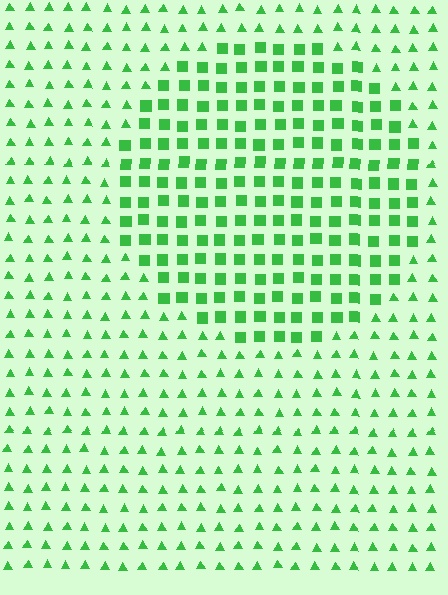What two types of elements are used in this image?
The image uses squares inside the circle region and triangles outside it.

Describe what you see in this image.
The image is filled with small green elements arranged in a uniform grid. A circle-shaped region contains squares, while the surrounding area contains triangles. The boundary is defined purely by the change in element shape.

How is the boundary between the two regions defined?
The boundary is defined by a change in element shape: squares inside vs. triangles outside. All elements share the same color and spacing.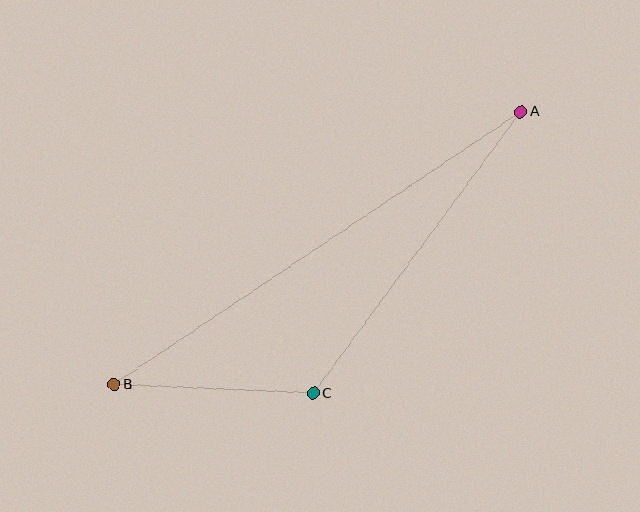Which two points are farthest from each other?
Points A and B are farthest from each other.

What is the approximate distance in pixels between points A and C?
The distance between A and C is approximately 350 pixels.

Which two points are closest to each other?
Points B and C are closest to each other.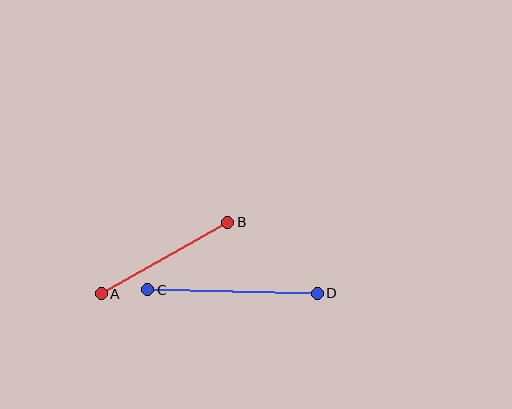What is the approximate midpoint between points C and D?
The midpoint is at approximately (232, 292) pixels.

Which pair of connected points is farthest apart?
Points C and D are farthest apart.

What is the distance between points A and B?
The distance is approximately 145 pixels.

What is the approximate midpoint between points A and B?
The midpoint is at approximately (164, 258) pixels.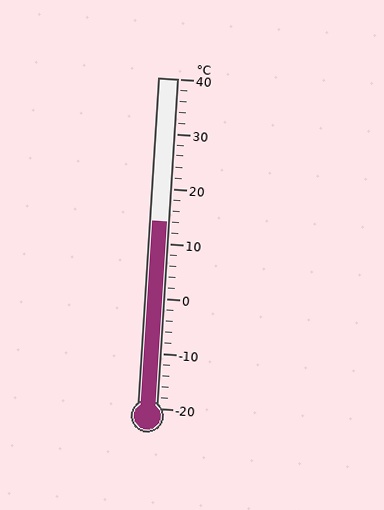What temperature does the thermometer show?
The thermometer shows approximately 14°C.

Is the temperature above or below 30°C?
The temperature is below 30°C.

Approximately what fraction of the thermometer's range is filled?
The thermometer is filled to approximately 55% of its range.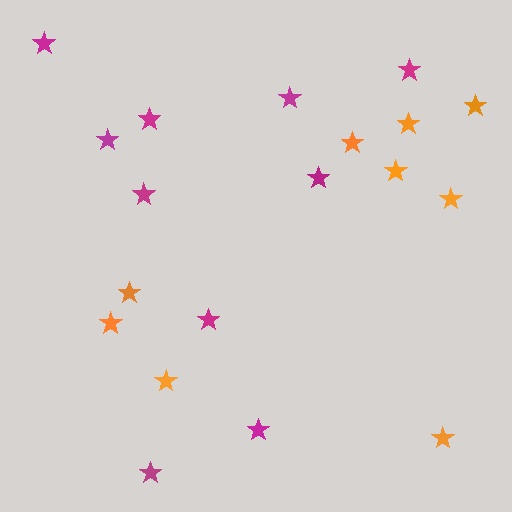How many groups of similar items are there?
There are 2 groups: one group of orange stars (9) and one group of magenta stars (10).